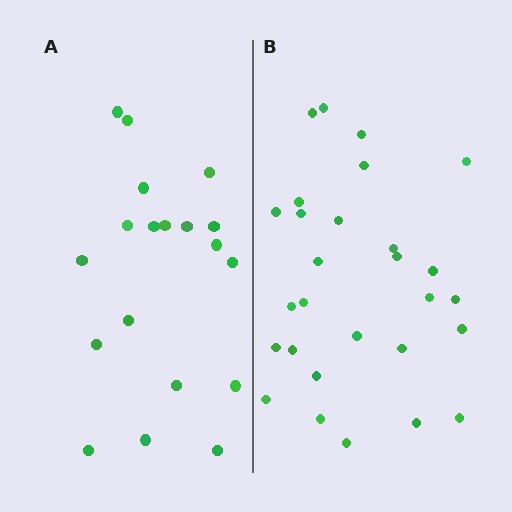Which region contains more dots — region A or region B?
Region B (the right region) has more dots.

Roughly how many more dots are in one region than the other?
Region B has roughly 8 or so more dots than region A.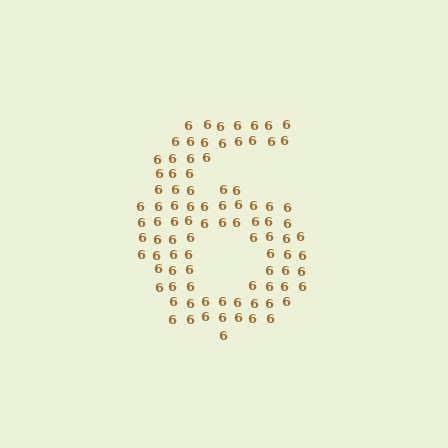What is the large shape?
The large shape is the digit 6.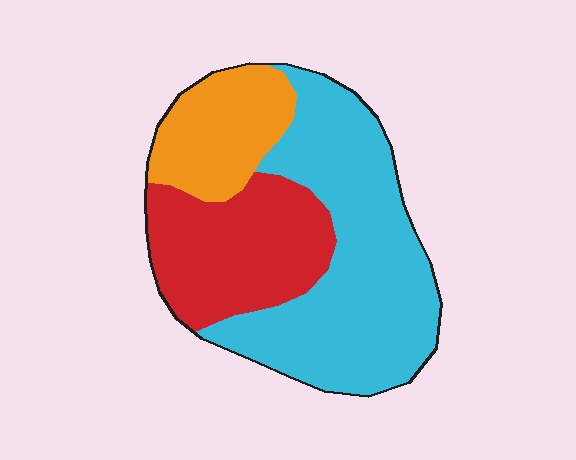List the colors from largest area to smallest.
From largest to smallest: cyan, red, orange.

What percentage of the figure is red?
Red covers 29% of the figure.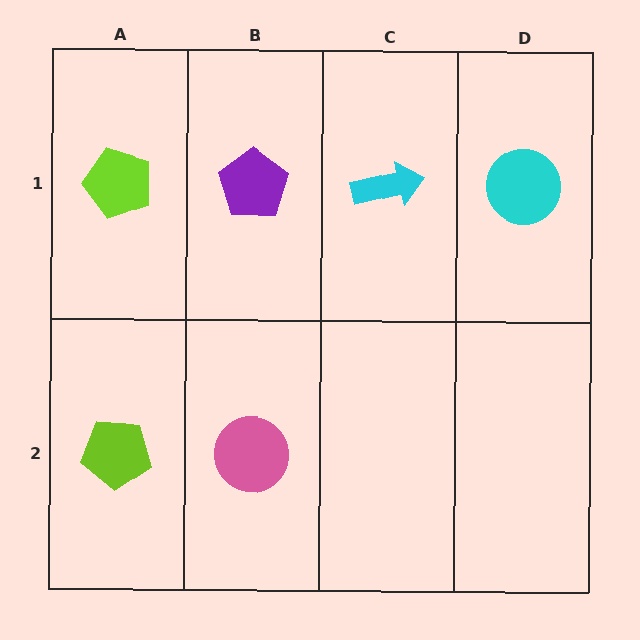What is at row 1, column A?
A lime pentagon.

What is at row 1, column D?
A cyan circle.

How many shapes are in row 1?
4 shapes.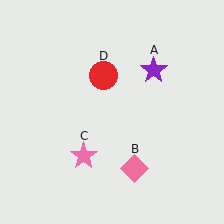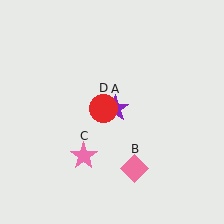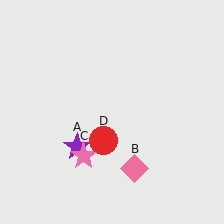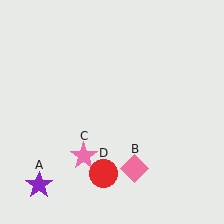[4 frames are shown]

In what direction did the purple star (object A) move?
The purple star (object A) moved down and to the left.